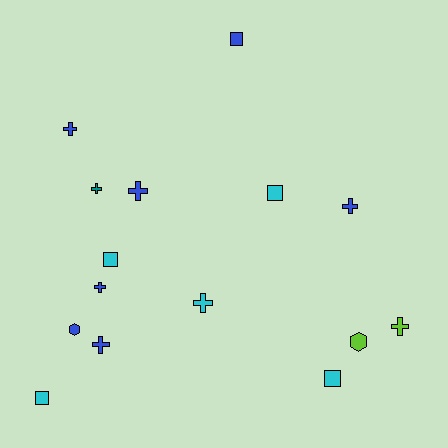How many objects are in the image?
There are 15 objects.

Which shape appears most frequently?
Cross, with 8 objects.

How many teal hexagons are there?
There are no teal hexagons.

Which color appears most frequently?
Blue, with 7 objects.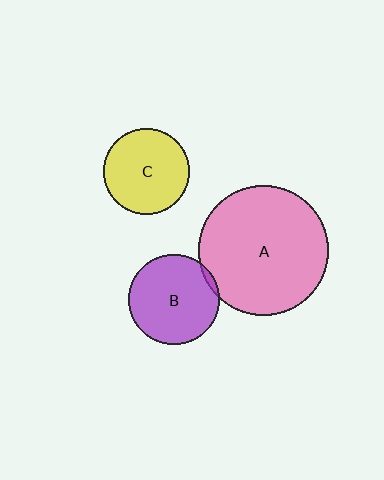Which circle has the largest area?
Circle A (pink).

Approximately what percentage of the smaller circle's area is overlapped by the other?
Approximately 5%.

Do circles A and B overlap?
Yes.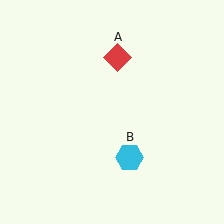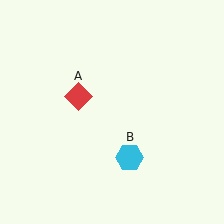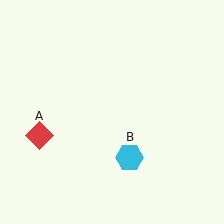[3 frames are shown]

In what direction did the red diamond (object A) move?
The red diamond (object A) moved down and to the left.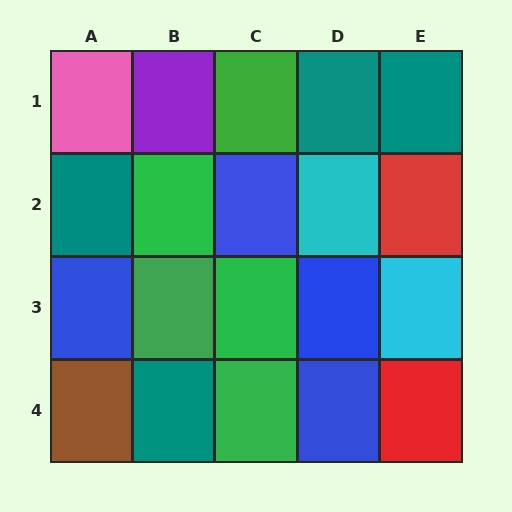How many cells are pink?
1 cell is pink.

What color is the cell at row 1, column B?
Purple.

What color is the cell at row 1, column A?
Pink.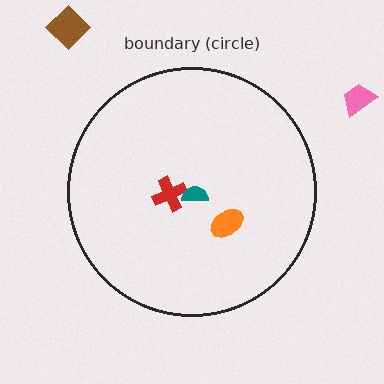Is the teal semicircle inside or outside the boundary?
Inside.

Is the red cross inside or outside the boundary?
Inside.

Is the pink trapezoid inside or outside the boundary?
Outside.